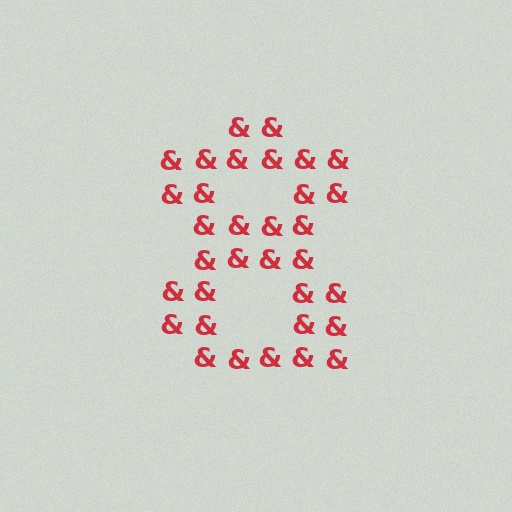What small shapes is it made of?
It is made of small ampersands.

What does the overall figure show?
The overall figure shows the digit 8.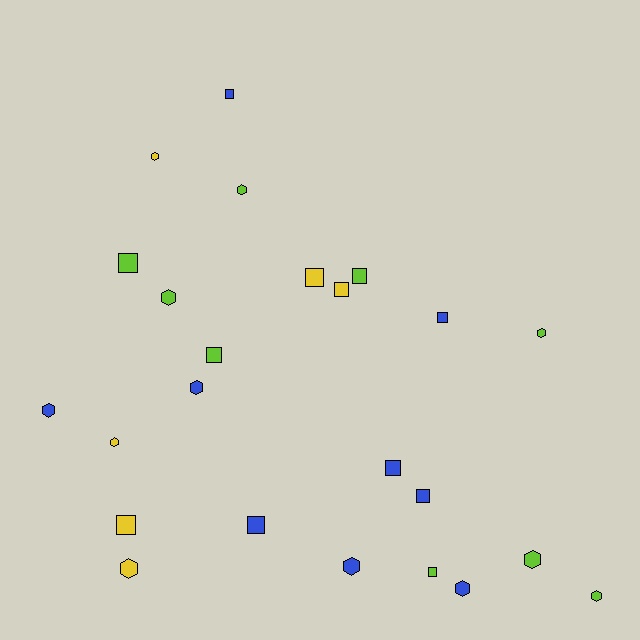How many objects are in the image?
There are 24 objects.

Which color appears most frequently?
Lime, with 9 objects.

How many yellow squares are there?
There are 3 yellow squares.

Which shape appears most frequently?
Hexagon, with 12 objects.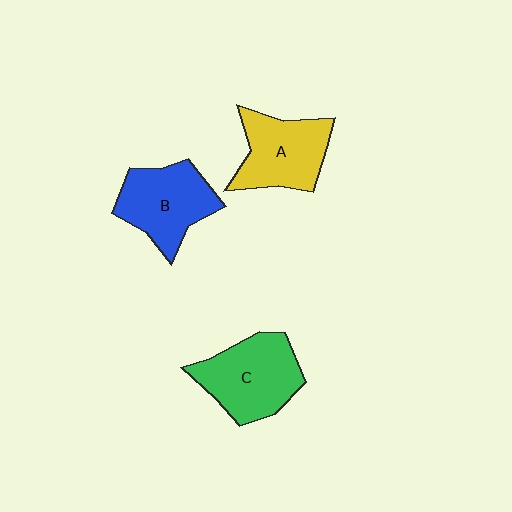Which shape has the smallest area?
Shape A (yellow).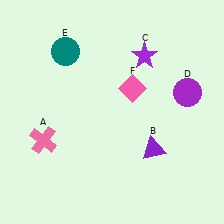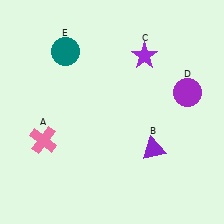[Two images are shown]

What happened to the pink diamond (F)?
The pink diamond (F) was removed in Image 2. It was in the top-right area of Image 1.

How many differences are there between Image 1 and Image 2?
There is 1 difference between the two images.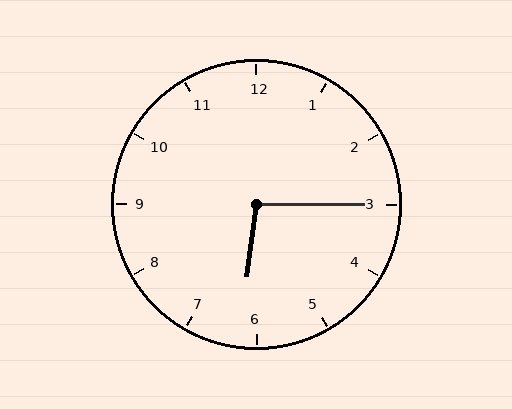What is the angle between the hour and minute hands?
Approximately 98 degrees.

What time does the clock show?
6:15.